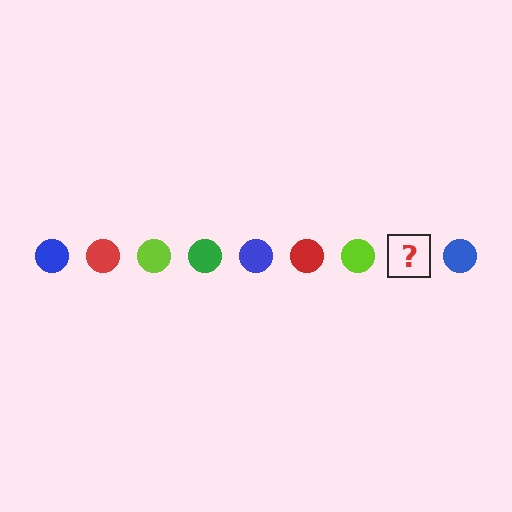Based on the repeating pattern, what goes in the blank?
The blank should be a green circle.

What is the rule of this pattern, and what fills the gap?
The rule is that the pattern cycles through blue, red, lime, green circles. The gap should be filled with a green circle.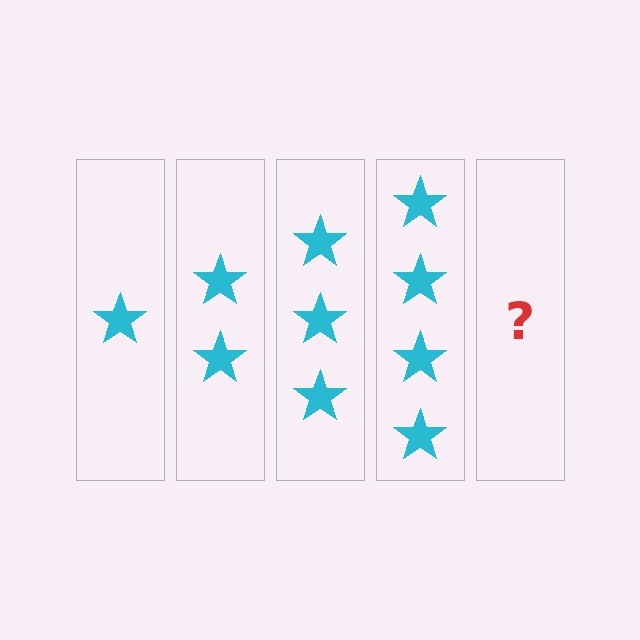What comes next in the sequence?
The next element should be 5 stars.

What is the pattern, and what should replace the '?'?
The pattern is that each step adds one more star. The '?' should be 5 stars.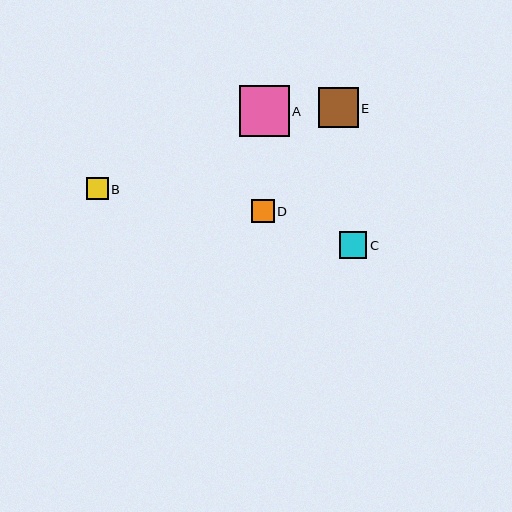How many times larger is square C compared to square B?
Square C is approximately 1.2 times the size of square B.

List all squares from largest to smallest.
From largest to smallest: A, E, C, D, B.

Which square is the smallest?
Square B is the smallest with a size of approximately 22 pixels.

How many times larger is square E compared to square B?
Square E is approximately 1.8 times the size of square B.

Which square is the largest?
Square A is the largest with a size of approximately 50 pixels.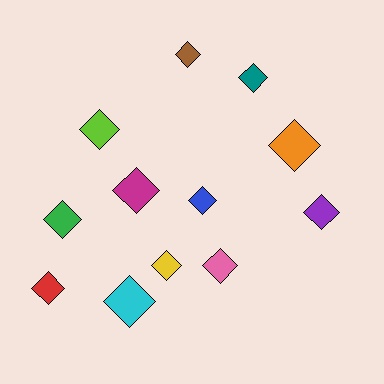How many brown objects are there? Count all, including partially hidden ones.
There is 1 brown object.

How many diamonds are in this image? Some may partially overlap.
There are 12 diamonds.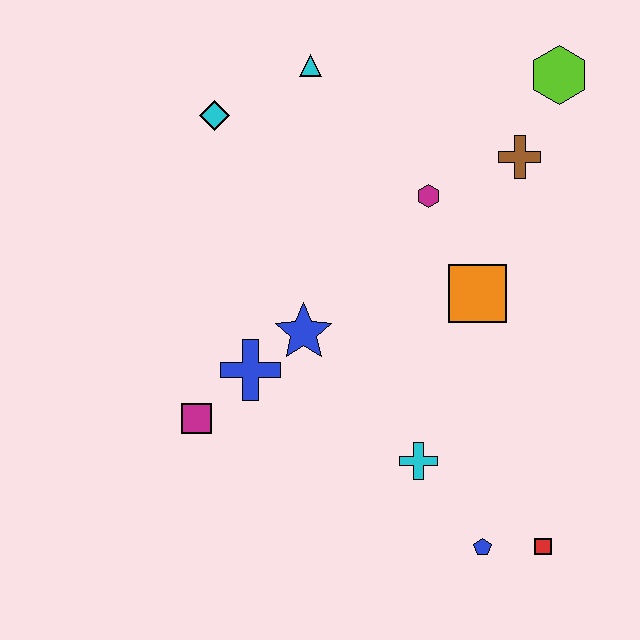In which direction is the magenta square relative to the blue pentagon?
The magenta square is to the left of the blue pentagon.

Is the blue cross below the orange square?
Yes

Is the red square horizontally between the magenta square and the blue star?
No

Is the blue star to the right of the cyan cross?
No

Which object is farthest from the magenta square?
The lime hexagon is farthest from the magenta square.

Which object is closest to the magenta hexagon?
The brown cross is closest to the magenta hexagon.